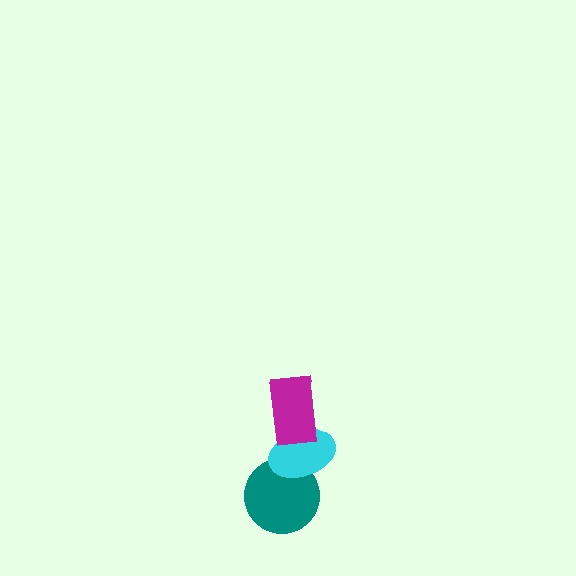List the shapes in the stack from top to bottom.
From top to bottom: the magenta rectangle, the cyan ellipse, the teal circle.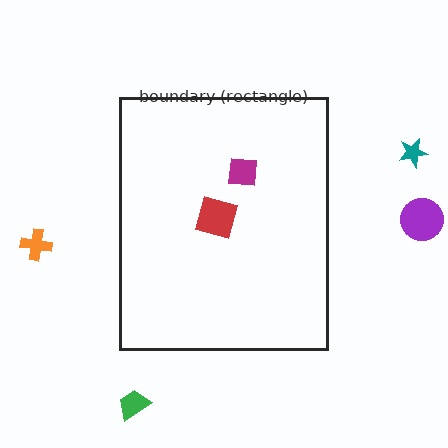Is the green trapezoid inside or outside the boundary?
Outside.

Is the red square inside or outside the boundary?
Inside.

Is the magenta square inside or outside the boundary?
Inside.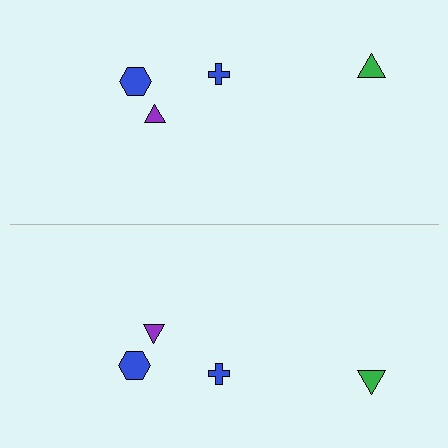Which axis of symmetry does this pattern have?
The pattern has a horizontal axis of symmetry running through the center of the image.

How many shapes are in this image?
There are 8 shapes in this image.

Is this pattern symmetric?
Yes, this pattern has bilateral (reflection) symmetry.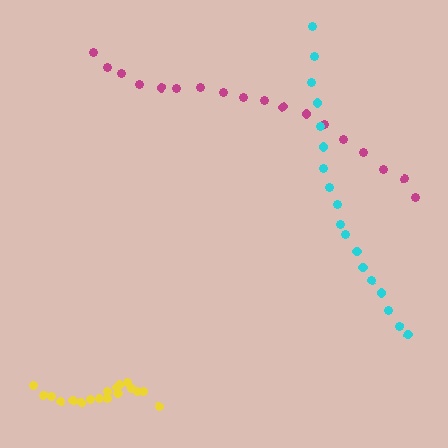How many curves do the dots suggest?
There are 3 distinct paths.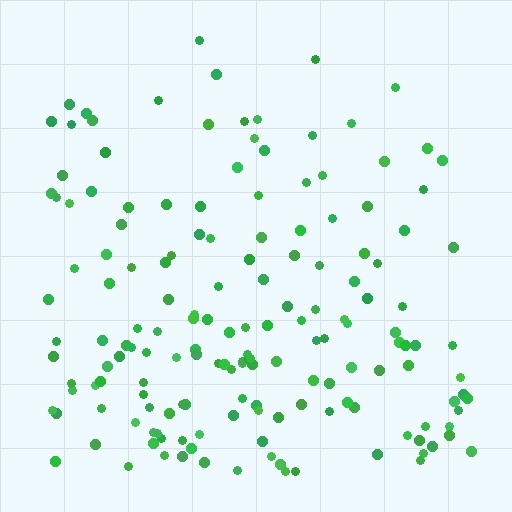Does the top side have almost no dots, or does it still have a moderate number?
Still a moderate number, just noticeably fewer than the bottom.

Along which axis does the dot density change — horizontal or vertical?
Vertical.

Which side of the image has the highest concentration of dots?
The bottom.